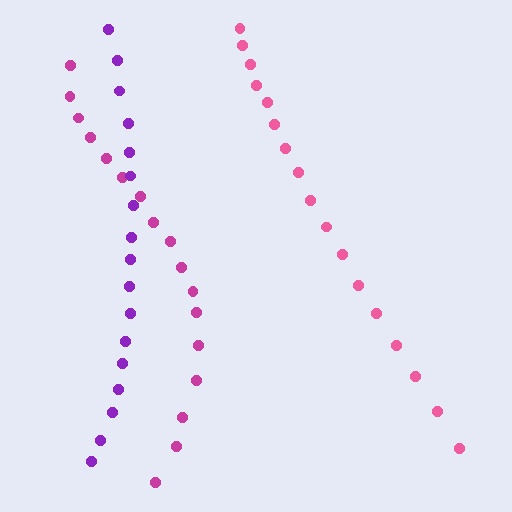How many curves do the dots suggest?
There are 3 distinct paths.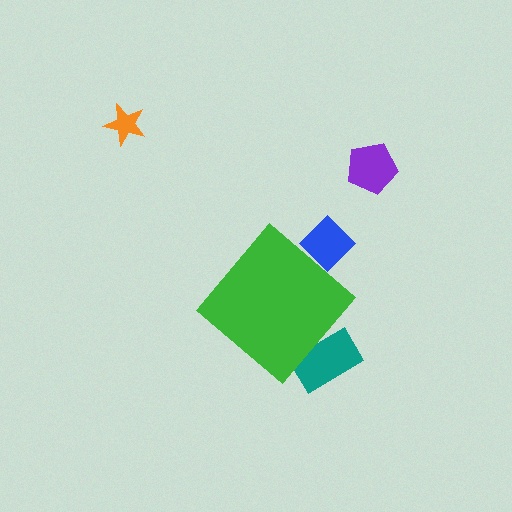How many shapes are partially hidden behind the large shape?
2 shapes are partially hidden.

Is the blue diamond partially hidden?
Yes, the blue diamond is partially hidden behind the green diamond.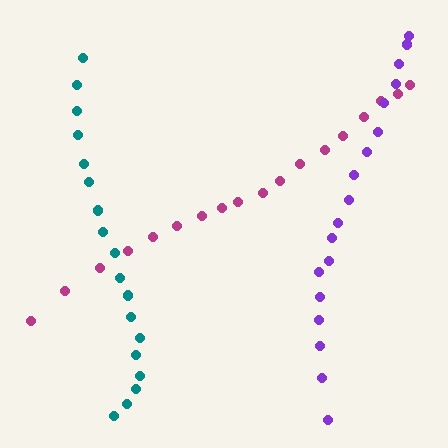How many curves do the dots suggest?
There are 3 distinct paths.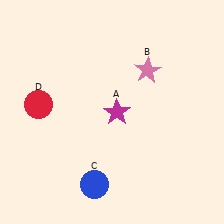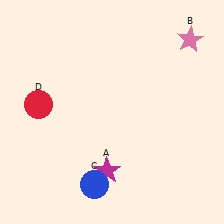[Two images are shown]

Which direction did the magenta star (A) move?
The magenta star (A) moved down.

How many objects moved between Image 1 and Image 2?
2 objects moved between the two images.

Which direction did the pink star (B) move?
The pink star (B) moved right.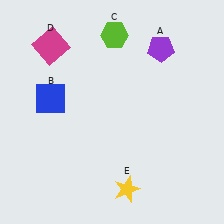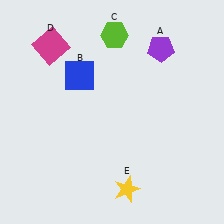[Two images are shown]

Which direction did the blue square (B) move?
The blue square (B) moved right.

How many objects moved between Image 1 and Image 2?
1 object moved between the two images.